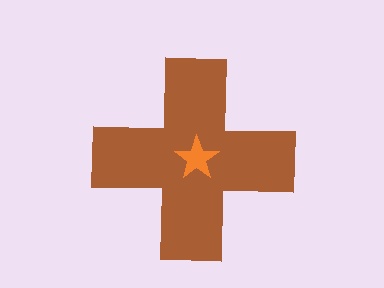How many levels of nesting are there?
2.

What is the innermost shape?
The orange star.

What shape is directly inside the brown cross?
The orange star.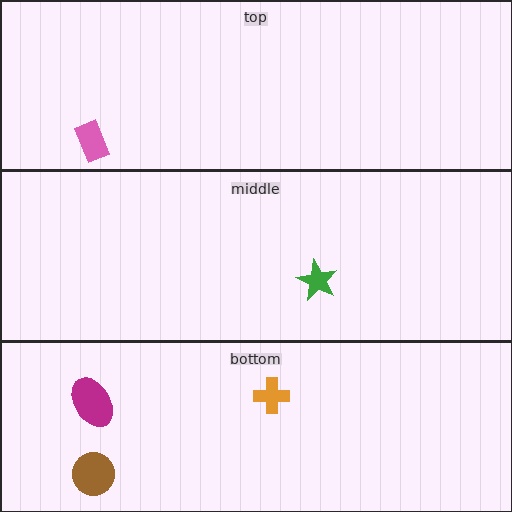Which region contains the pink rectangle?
The top region.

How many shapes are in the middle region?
1.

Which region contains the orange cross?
The bottom region.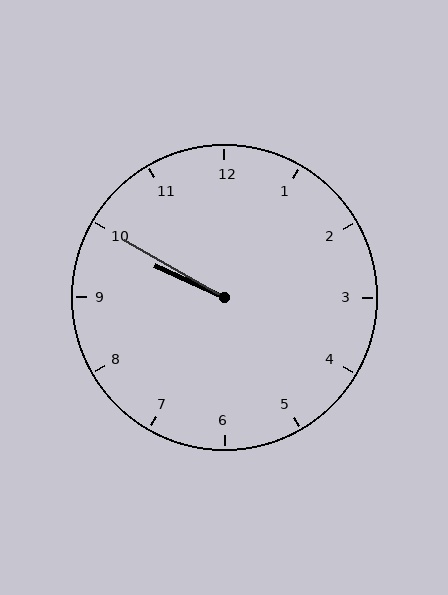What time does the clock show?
9:50.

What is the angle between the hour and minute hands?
Approximately 5 degrees.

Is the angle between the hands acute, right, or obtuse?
It is acute.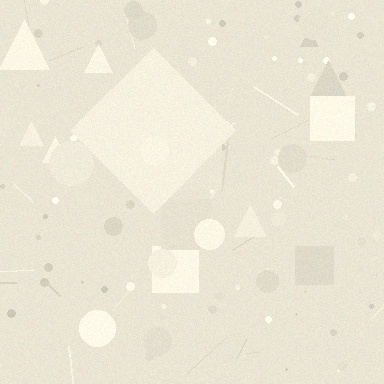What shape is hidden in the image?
A diamond is hidden in the image.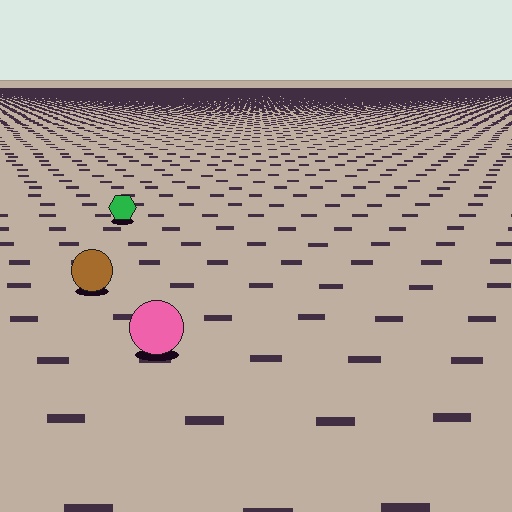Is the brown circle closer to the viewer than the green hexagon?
Yes. The brown circle is closer — you can tell from the texture gradient: the ground texture is coarser near it.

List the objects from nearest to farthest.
From nearest to farthest: the pink circle, the brown circle, the green hexagon.